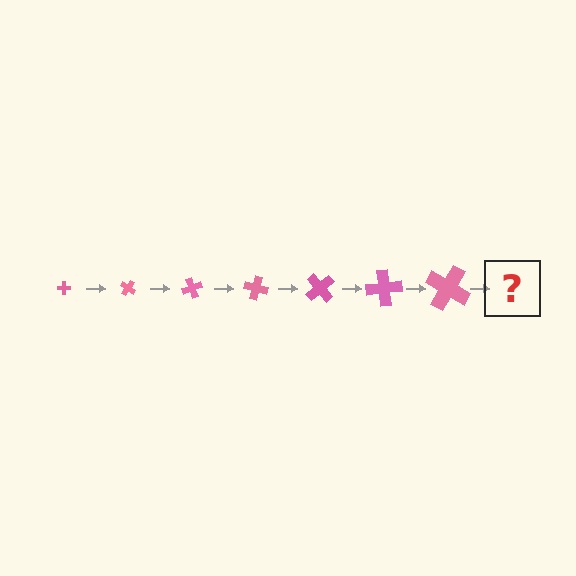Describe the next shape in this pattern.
It should be a cross, larger than the previous one and rotated 245 degrees from the start.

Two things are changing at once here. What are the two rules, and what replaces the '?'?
The two rules are that the cross grows larger each step and it rotates 35 degrees each step. The '?' should be a cross, larger than the previous one and rotated 245 degrees from the start.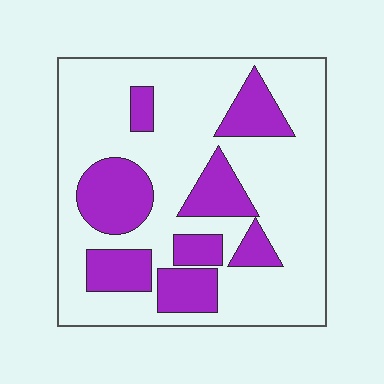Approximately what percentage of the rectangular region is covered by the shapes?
Approximately 30%.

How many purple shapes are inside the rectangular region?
8.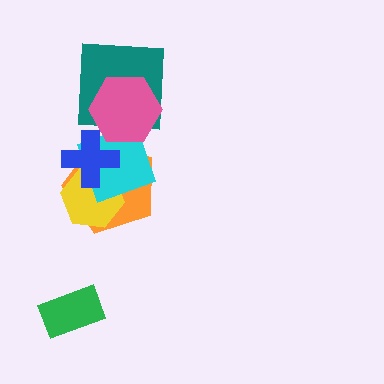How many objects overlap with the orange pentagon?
3 objects overlap with the orange pentagon.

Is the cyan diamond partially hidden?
Yes, it is partially covered by another shape.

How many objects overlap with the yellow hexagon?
3 objects overlap with the yellow hexagon.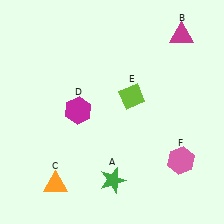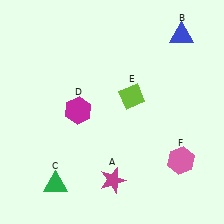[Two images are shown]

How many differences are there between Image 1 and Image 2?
There are 3 differences between the two images.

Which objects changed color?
A changed from green to magenta. B changed from magenta to blue. C changed from orange to green.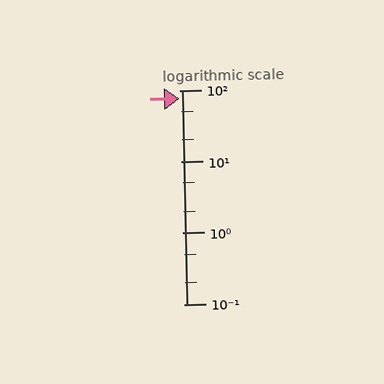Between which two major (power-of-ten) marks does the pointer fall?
The pointer is between 10 and 100.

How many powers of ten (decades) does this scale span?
The scale spans 3 decades, from 0.1 to 100.